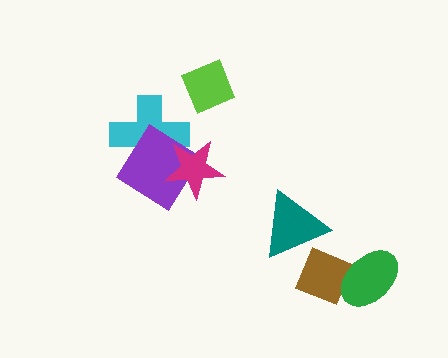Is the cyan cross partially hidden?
Yes, it is partially covered by another shape.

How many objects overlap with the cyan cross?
2 objects overlap with the cyan cross.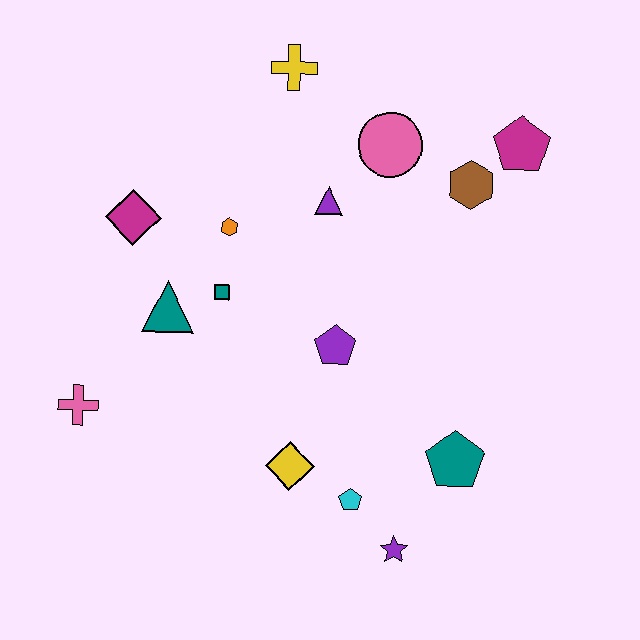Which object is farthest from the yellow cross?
The purple star is farthest from the yellow cross.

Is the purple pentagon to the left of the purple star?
Yes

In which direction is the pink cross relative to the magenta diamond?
The pink cross is below the magenta diamond.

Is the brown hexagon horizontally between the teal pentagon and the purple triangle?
No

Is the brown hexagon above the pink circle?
No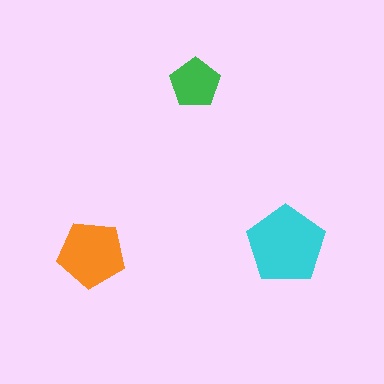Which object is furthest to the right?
The cyan pentagon is rightmost.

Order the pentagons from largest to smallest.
the cyan one, the orange one, the green one.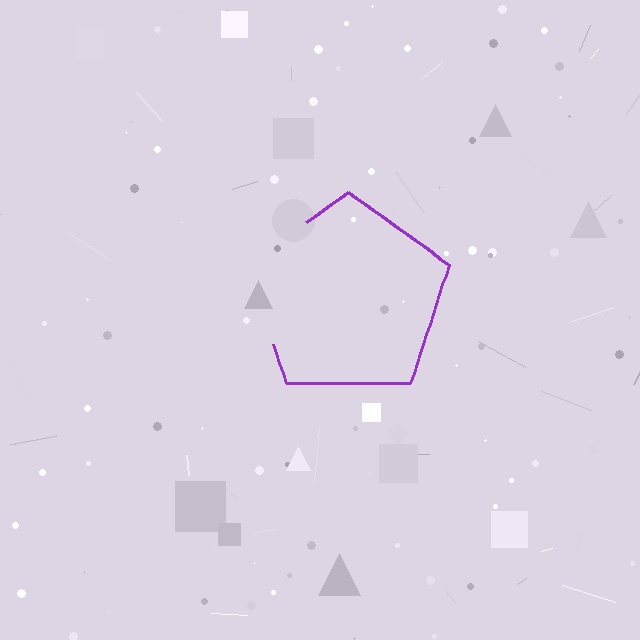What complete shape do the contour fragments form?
The contour fragments form a pentagon.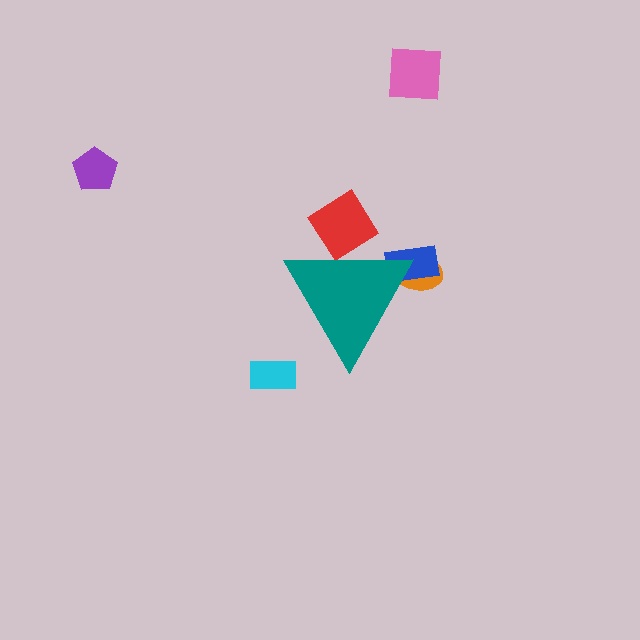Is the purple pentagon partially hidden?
No, the purple pentagon is fully visible.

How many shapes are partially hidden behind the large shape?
3 shapes are partially hidden.